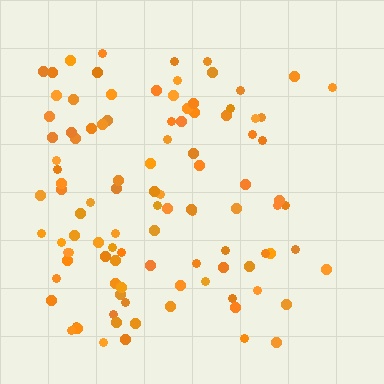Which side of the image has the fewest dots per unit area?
The right.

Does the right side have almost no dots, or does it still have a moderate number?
Still a moderate number, just noticeably fewer than the left.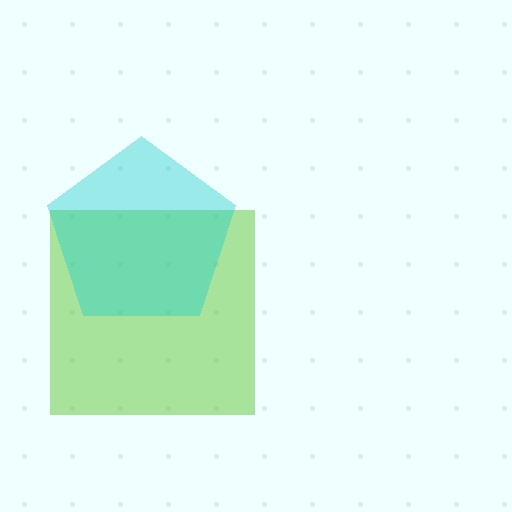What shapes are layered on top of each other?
The layered shapes are: a lime square, a cyan pentagon.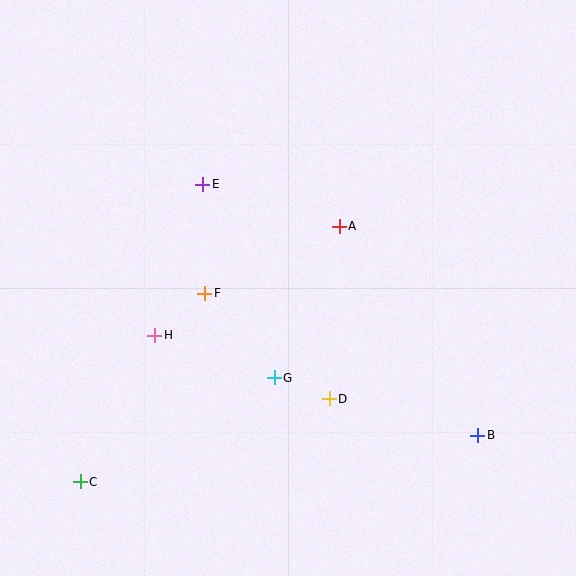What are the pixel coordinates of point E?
Point E is at (203, 184).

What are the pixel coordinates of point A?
Point A is at (339, 226).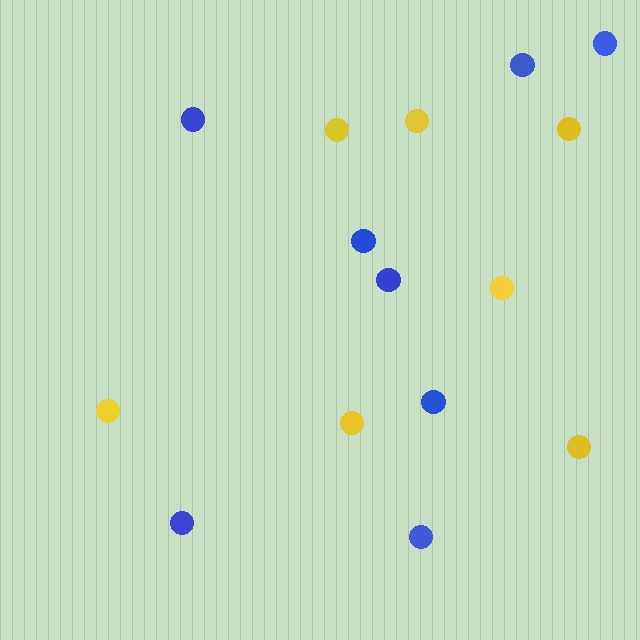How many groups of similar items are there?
There are 2 groups: one group of yellow circles (7) and one group of blue circles (8).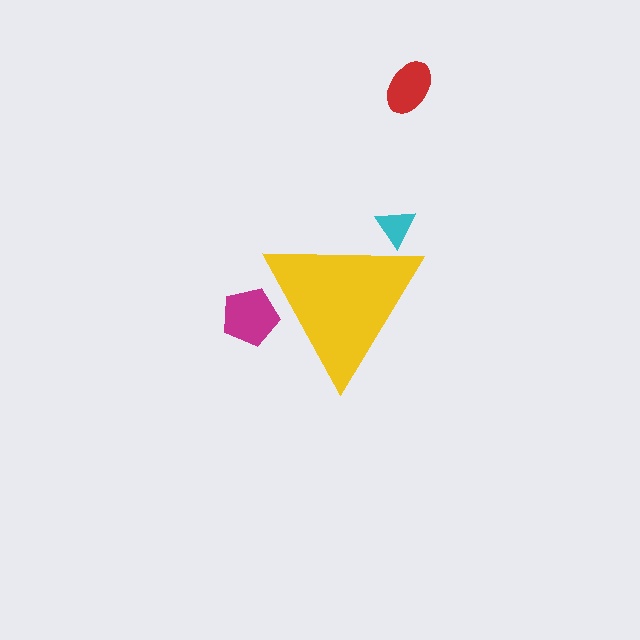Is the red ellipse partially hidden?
No, the red ellipse is fully visible.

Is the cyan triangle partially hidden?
Yes, the cyan triangle is partially hidden behind the yellow triangle.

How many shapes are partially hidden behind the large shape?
2 shapes are partially hidden.